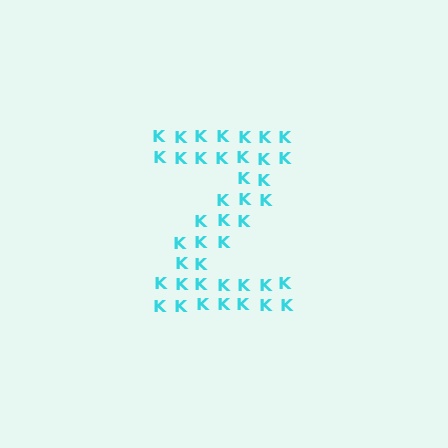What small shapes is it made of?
It is made of small letter K's.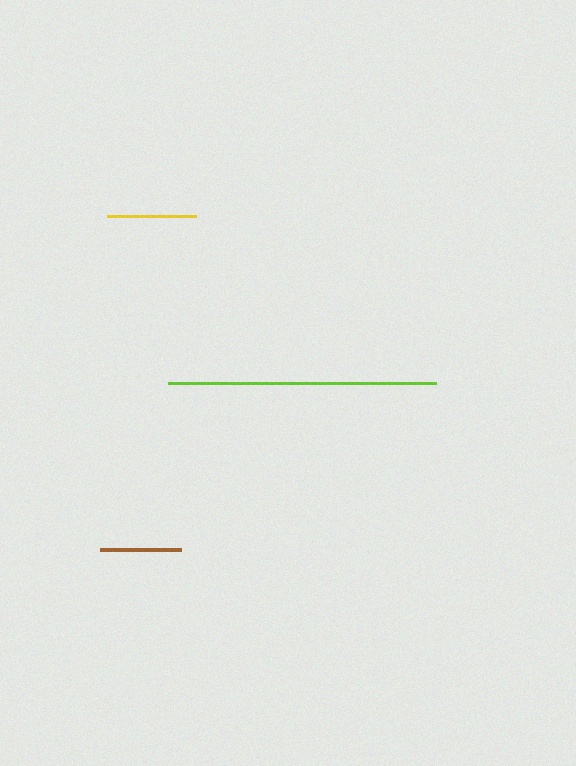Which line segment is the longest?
The lime line is the longest at approximately 268 pixels.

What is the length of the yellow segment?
The yellow segment is approximately 89 pixels long.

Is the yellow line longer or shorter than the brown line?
The yellow line is longer than the brown line.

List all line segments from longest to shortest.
From longest to shortest: lime, yellow, brown.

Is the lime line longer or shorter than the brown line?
The lime line is longer than the brown line.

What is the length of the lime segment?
The lime segment is approximately 268 pixels long.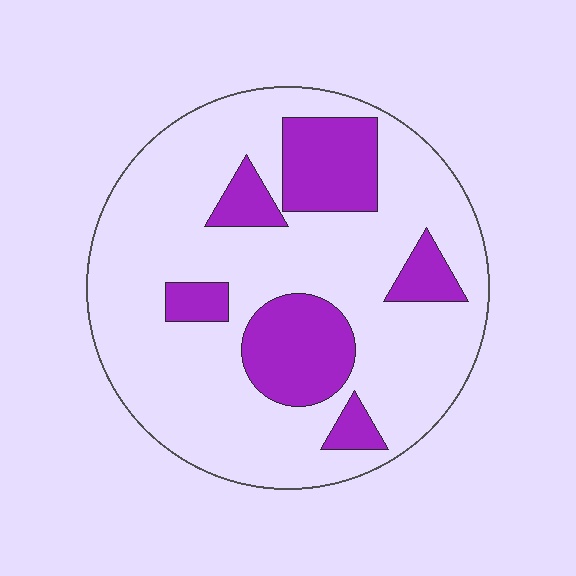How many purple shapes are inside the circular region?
6.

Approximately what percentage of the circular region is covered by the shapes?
Approximately 25%.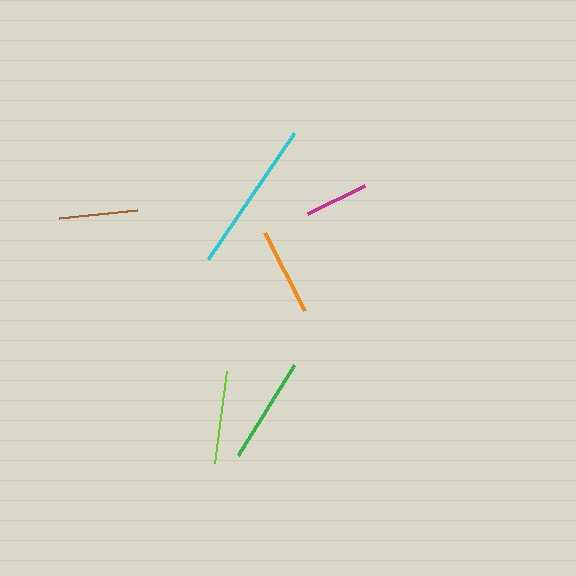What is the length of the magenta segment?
The magenta segment is approximately 64 pixels long.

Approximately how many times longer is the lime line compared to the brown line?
The lime line is approximately 1.2 times the length of the brown line.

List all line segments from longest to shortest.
From longest to shortest: cyan, green, lime, orange, brown, magenta.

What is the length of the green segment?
The green segment is approximately 106 pixels long.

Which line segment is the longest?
The cyan line is the longest at approximately 152 pixels.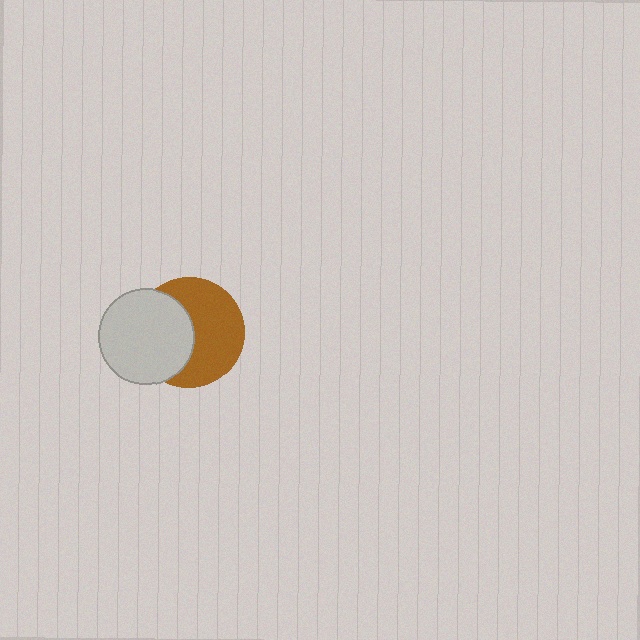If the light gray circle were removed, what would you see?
You would see the complete brown circle.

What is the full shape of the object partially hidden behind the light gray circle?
The partially hidden object is a brown circle.